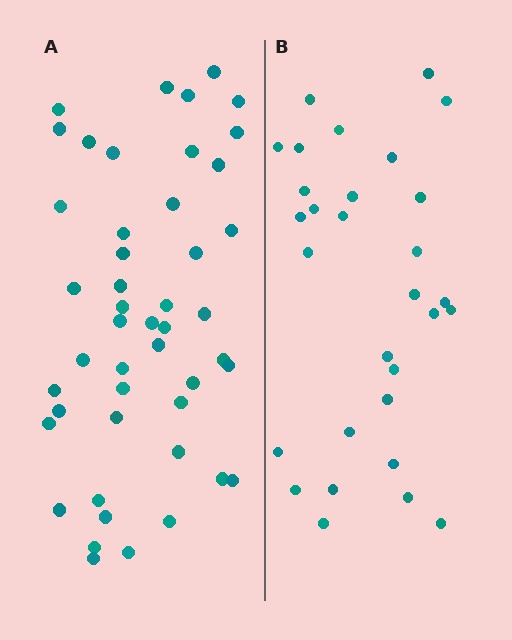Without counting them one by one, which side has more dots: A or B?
Region A (the left region) has more dots.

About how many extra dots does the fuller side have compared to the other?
Region A has approximately 15 more dots than region B.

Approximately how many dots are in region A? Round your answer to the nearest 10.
About 50 dots. (The exact count is 47, which rounds to 50.)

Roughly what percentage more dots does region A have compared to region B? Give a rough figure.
About 55% more.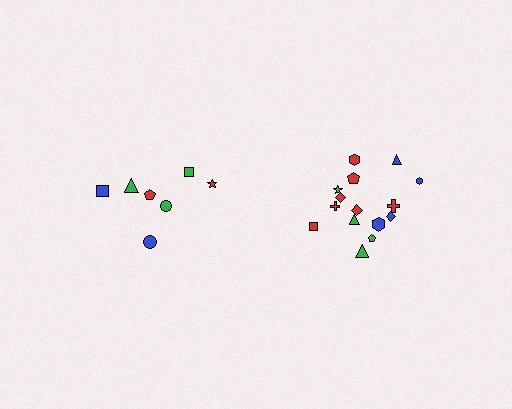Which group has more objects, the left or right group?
The right group.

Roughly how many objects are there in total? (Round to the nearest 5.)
Roughly 20 objects in total.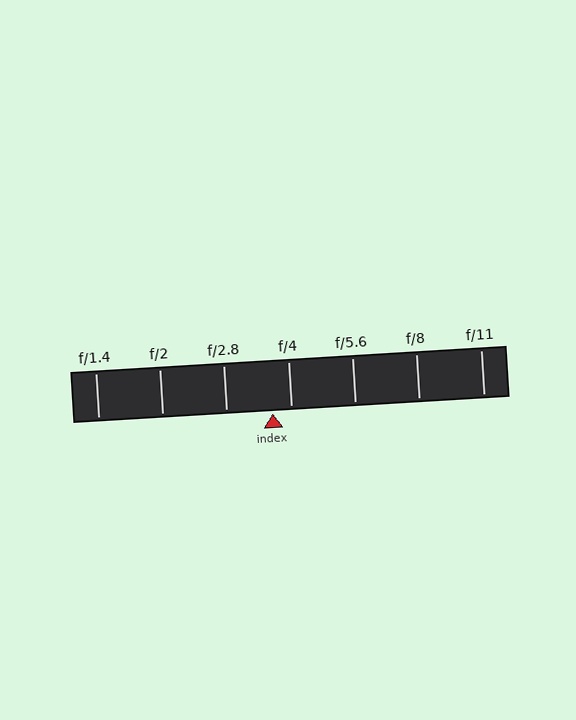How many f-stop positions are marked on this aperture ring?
There are 7 f-stop positions marked.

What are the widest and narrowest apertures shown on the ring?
The widest aperture shown is f/1.4 and the narrowest is f/11.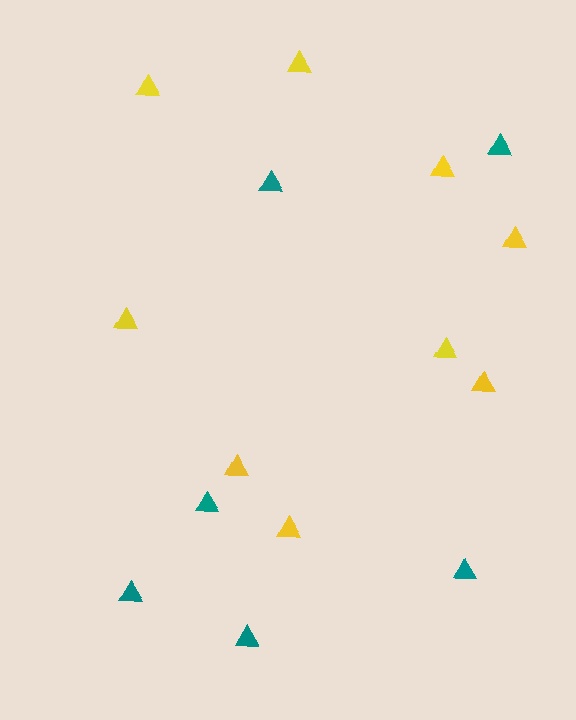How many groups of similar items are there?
There are 2 groups: one group of yellow triangles (9) and one group of teal triangles (6).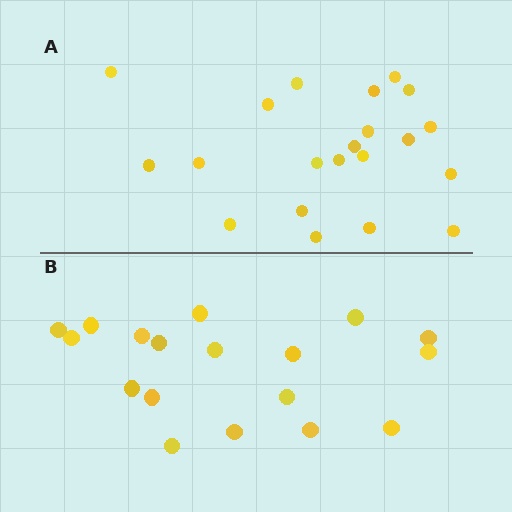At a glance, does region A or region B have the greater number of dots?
Region A (the top region) has more dots.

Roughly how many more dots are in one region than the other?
Region A has just a few more — roughly 2 or 3 more dots than region B.